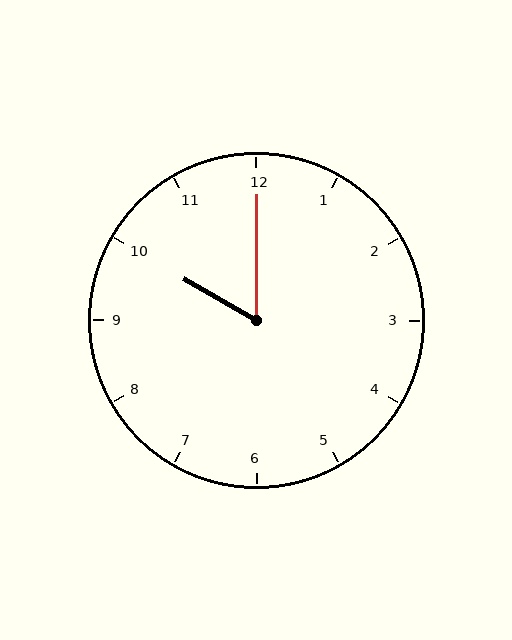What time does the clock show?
10:00.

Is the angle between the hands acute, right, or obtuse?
It is acute.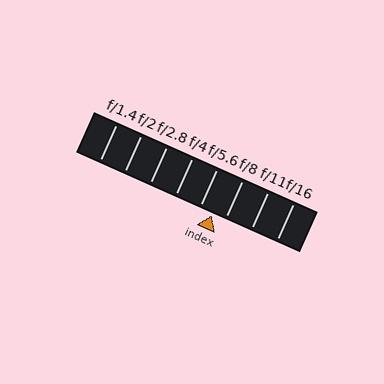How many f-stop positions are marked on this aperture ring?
There are 8 f-stop positions marked.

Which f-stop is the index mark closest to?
The index mark is closest to f/8.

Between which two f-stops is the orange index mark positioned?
The index mark is between f/5.6 and f/8.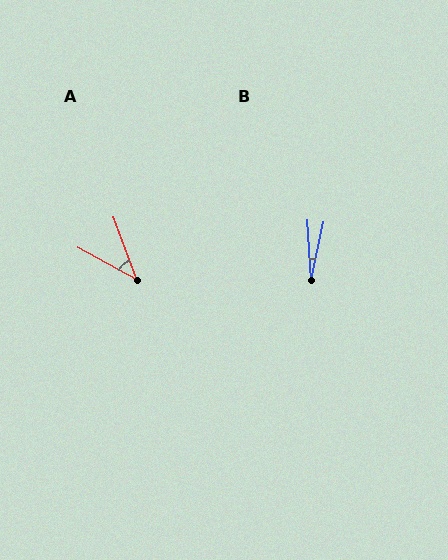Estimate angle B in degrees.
Approximately 15 degrees.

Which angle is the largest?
A, at approximately 41 degrees.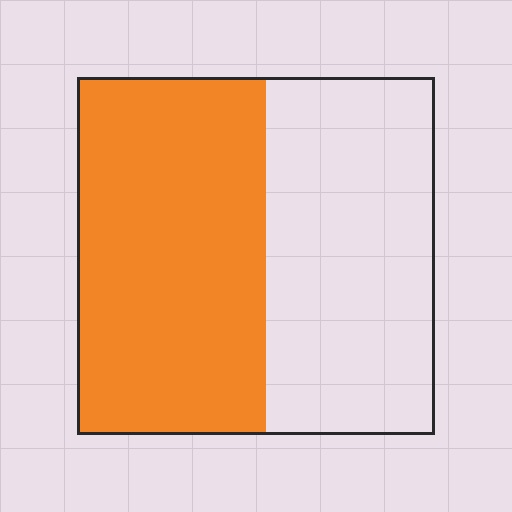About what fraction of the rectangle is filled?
About one half (1/2).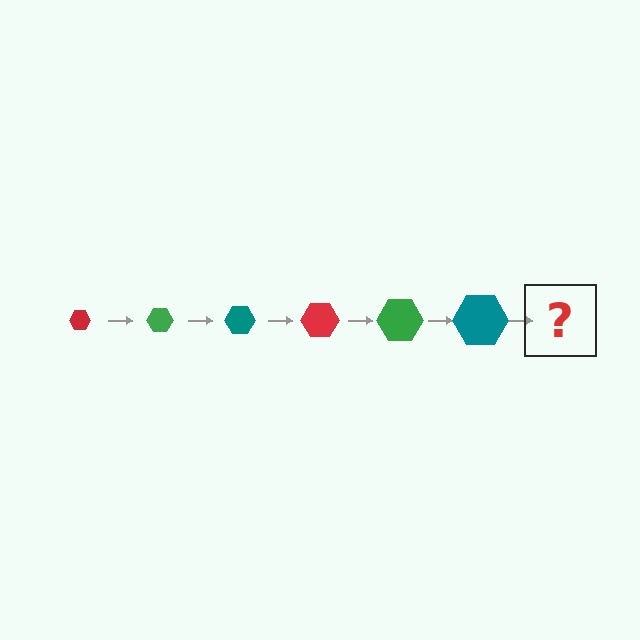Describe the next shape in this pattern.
It should be a red hexagon, larger than the previous one.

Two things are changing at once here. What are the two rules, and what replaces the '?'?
The two rules are that the hexagon grows larger each step and the color cycles through red, green, and teal. The '?' should be a red hexagon, larger than the previous one.